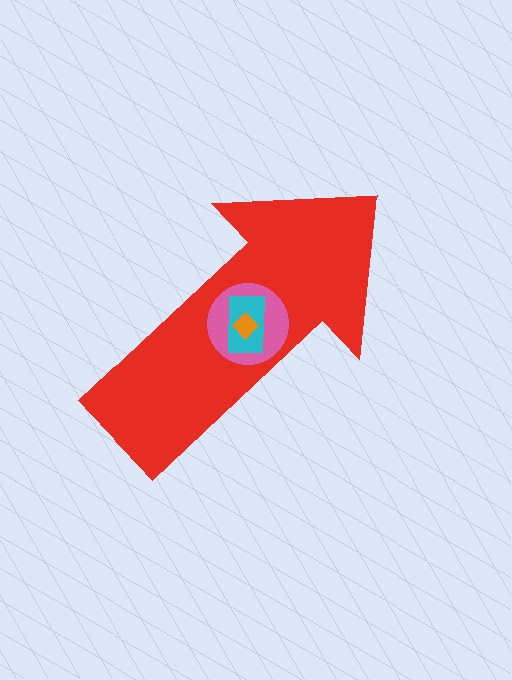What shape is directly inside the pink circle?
The cyan rectangle.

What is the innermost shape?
The orange diamond.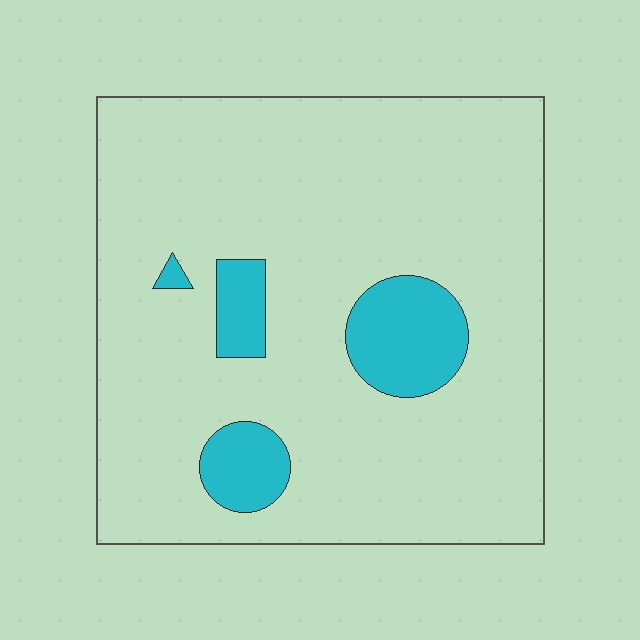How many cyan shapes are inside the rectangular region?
4.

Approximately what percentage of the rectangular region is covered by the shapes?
Approximately 10%.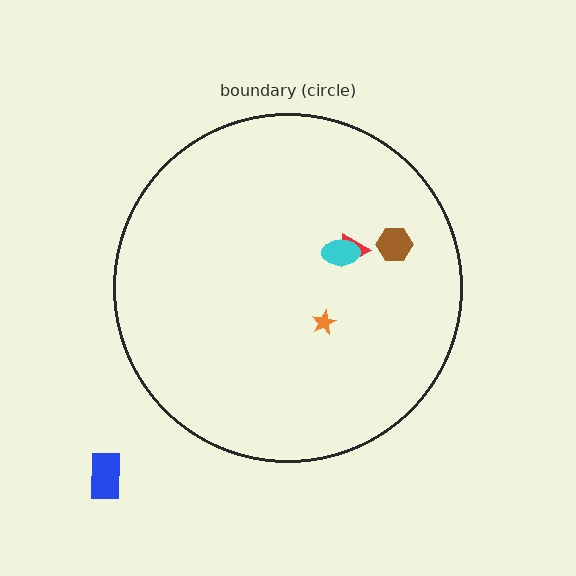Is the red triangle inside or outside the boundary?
Inside.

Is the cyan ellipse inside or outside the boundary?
Inside.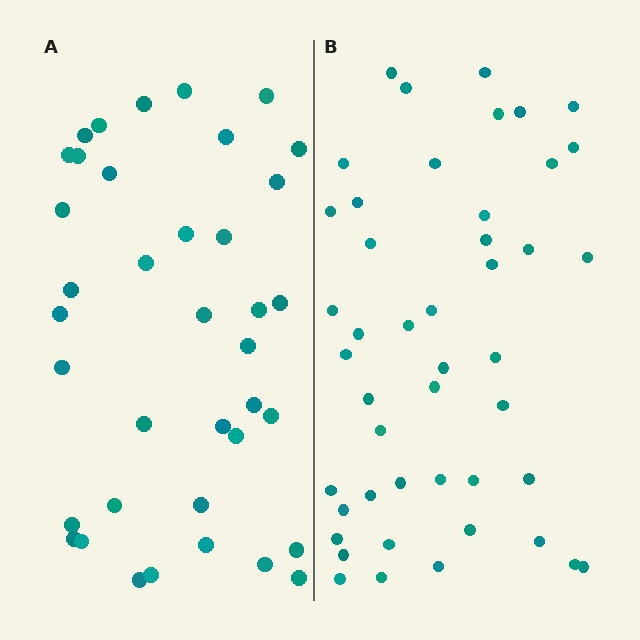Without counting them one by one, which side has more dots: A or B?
Region B (the right region) has more dots.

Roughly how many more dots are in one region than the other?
Region B has roughly 8 or so more dots than region A.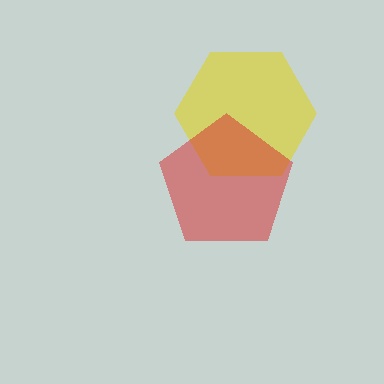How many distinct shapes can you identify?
There are 2 distinct shapes: a yellow hexagon, a red pentagon.